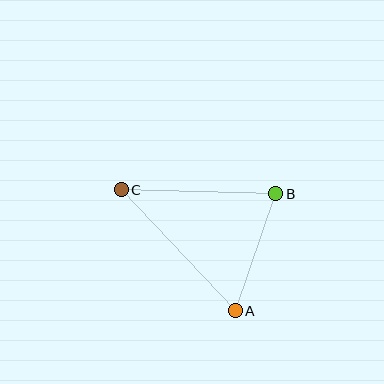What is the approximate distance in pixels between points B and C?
The distance between B and C is approximately 154 pixels.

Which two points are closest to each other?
Points A and B are closest to each other.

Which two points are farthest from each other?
Points A and C are farthest from each other.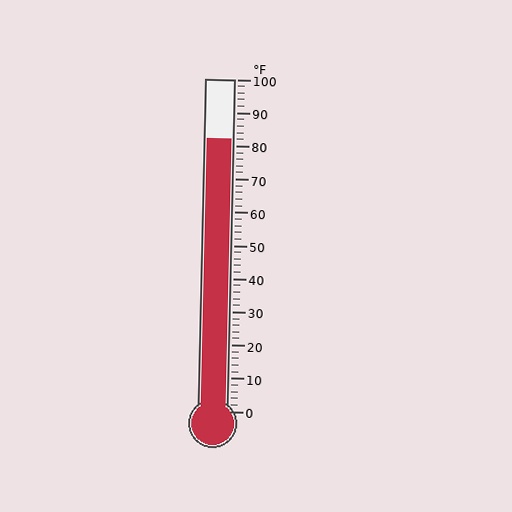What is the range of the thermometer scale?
The thermometer scale ranges from 0°F to 100°F.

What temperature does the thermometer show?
The thermometer shows approximately 82°F.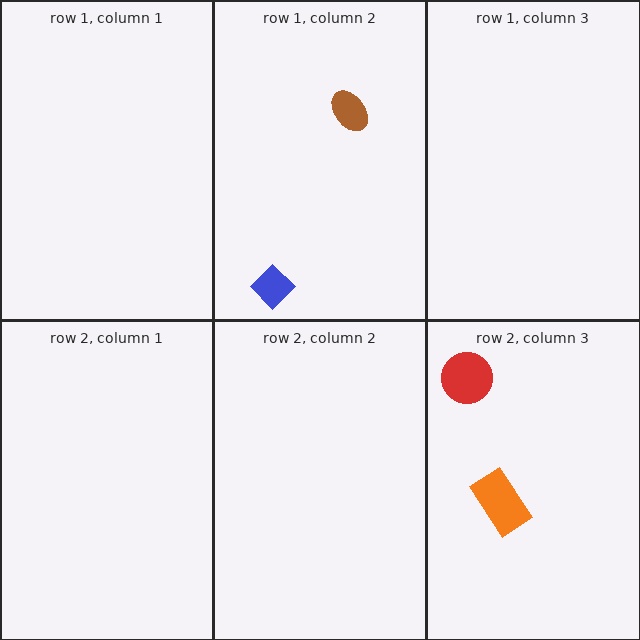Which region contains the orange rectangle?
The row 2, column 3 region.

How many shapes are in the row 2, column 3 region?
2.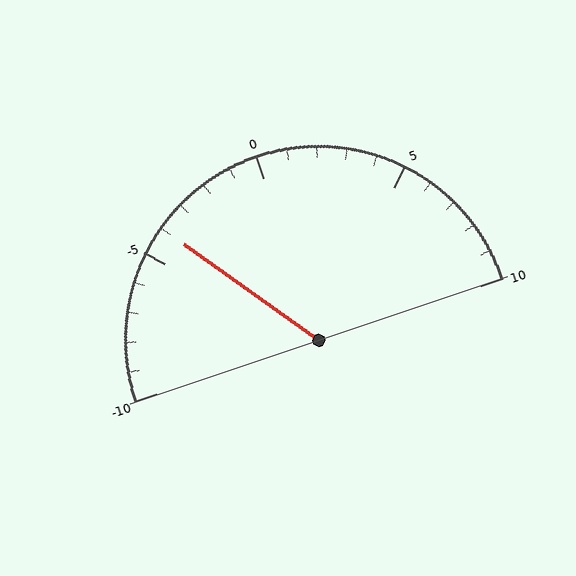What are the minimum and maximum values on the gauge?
The gauge ranges from -10 to 10.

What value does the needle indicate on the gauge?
The needle indicates approximately -4.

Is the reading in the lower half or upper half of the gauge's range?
The reading is in the lower half of the range (-10 to 10).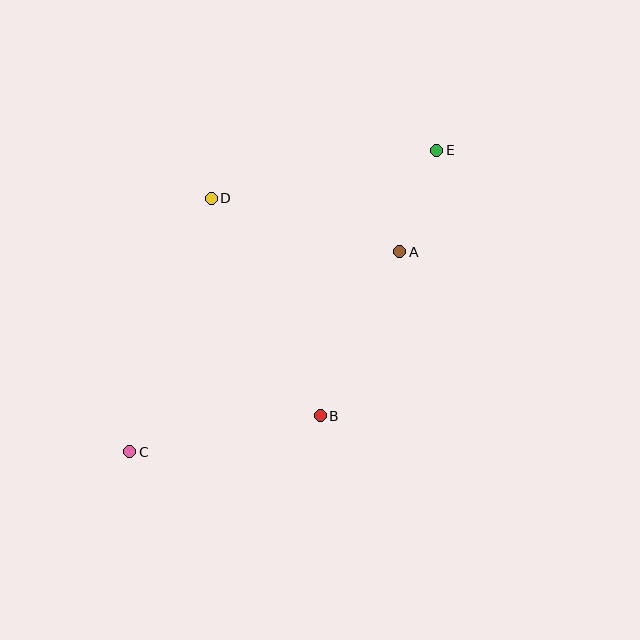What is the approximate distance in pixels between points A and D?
The distance between A and D is approximately 196 pixels.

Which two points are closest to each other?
Points A and E are closest to each other.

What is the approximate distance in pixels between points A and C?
The distance between A and C is approximately 336 pixels.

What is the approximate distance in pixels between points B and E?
The distance between B and E is approximately 290 pixels.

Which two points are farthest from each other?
Points C and E are farthest from each other.